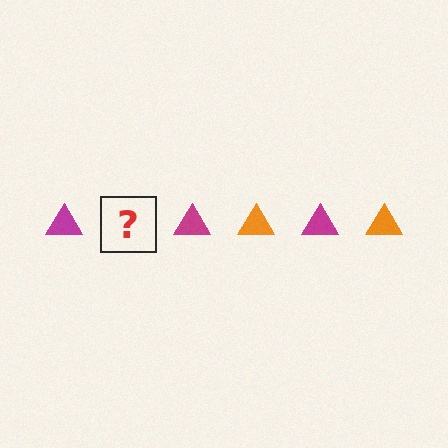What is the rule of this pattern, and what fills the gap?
The rule is that the pattern cycles through magenta, orange triangles. The gap should be filled with an orange triangle.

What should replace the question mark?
The question mark should be replaced with an orange triangle.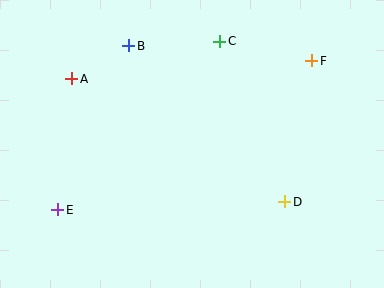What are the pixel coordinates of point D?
Point D is at (285, 202).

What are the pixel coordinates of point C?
Point C is at (220, 41).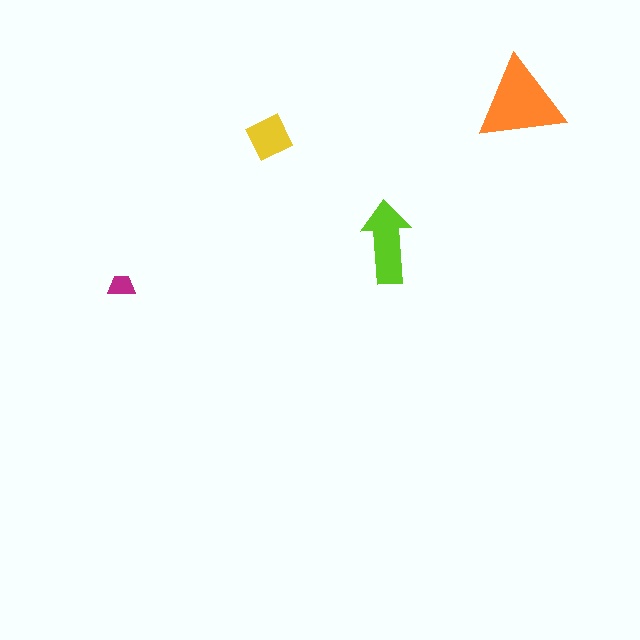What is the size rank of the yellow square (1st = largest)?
3rd.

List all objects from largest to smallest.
The orange triangle, the lime arrow, the yellow square, the magenta trapezoid.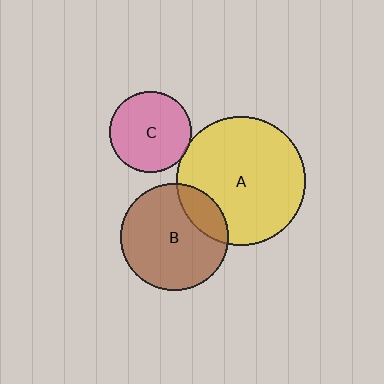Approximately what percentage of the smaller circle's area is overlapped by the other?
Approximately 20%.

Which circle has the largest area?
Circle A (yellow).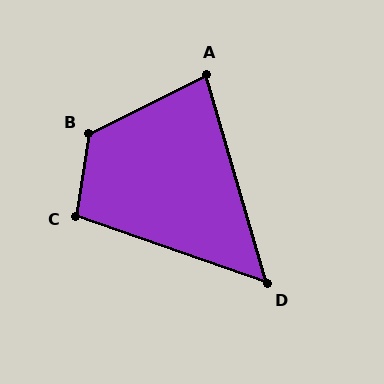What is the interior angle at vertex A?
Approximately 79 degrees (acute).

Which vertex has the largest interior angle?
B, at approximately 126 degrees.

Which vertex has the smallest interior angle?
D, at approximately 54 degrees.